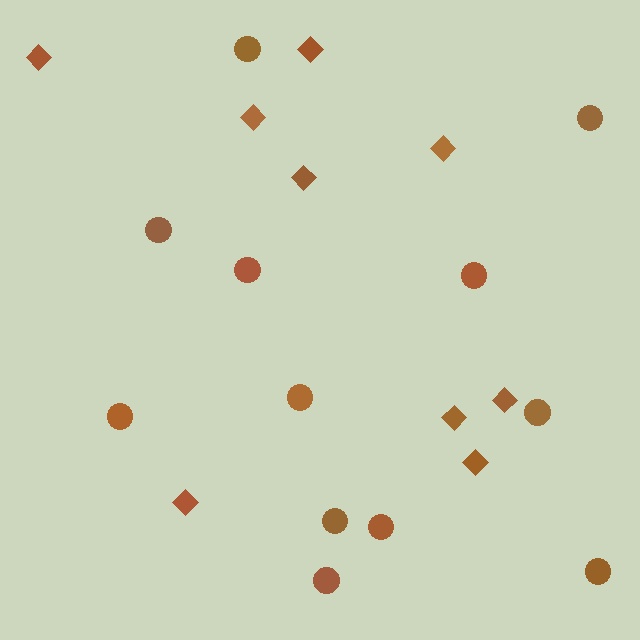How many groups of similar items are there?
There are 2 groups: one group of diamonds (9) and one group of circles (12).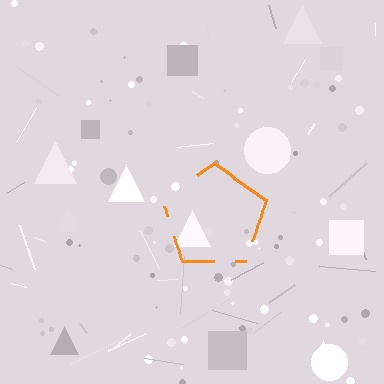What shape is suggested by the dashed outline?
The dashed outline suggests a pentagon.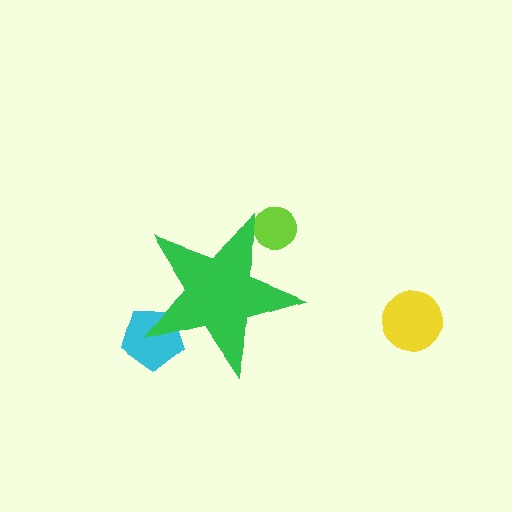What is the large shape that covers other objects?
A green star.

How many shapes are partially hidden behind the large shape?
2 shapes are partially hidden.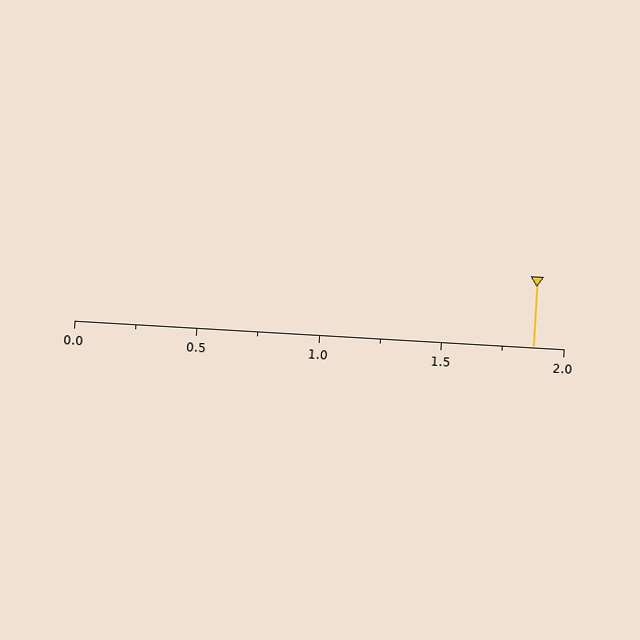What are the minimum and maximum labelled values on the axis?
The axis runs from 0.0 to 2.0.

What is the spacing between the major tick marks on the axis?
The major ticks are spaced 0.5 apart.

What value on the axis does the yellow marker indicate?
The marker indicates approximately 1.88.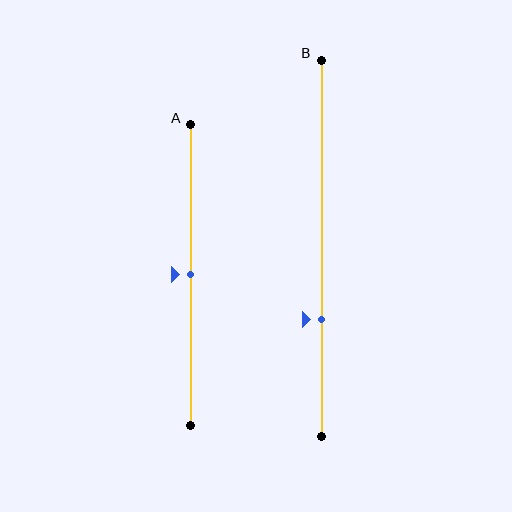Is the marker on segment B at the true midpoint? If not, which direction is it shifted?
No, the marker on segment B is shifted downward by about 19% of the segment length.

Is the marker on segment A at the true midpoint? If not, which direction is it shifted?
Yes, the marker on segment A is at the true midpoint.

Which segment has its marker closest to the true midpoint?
Segment A has its marker closest to the true midpoint.